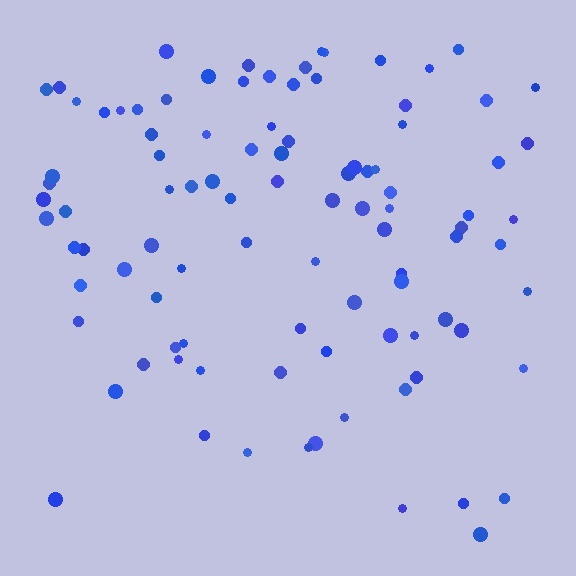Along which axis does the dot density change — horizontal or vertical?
Vertical.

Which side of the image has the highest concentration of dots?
The top.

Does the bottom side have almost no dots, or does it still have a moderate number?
Still a moderate number, just noticeably fewer than the top.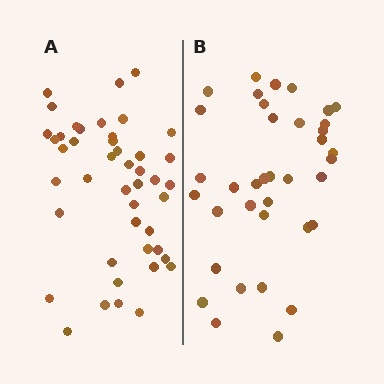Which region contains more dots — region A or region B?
Region A (the left region) has more dots.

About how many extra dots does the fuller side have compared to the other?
Region A has roughly 8 or so more dots than region B.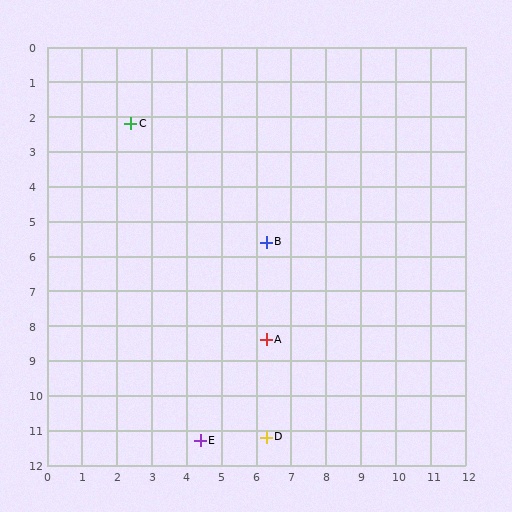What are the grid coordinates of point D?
Point D is at approximately (6.3, 11.2).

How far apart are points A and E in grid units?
Points A and E are about 3.5 grid units apart.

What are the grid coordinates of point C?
Point C is at approximately (2.4, 2.2).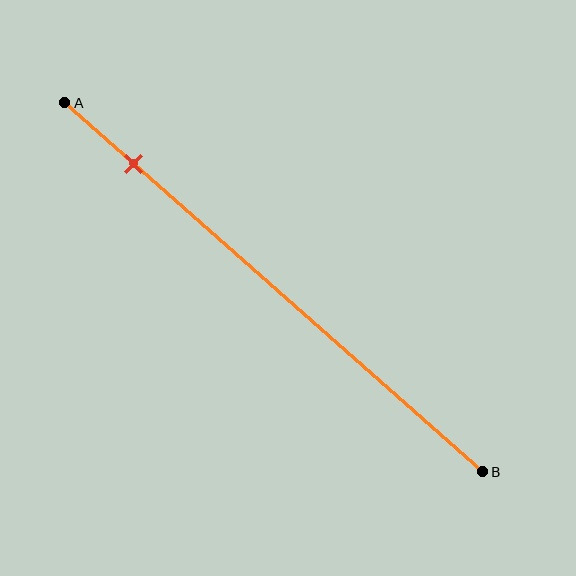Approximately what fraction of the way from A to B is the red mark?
The red mark is approximately 15% of the way from A to B.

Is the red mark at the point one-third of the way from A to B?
No, the mark is at about 15% from A, not at the 33% one-third point.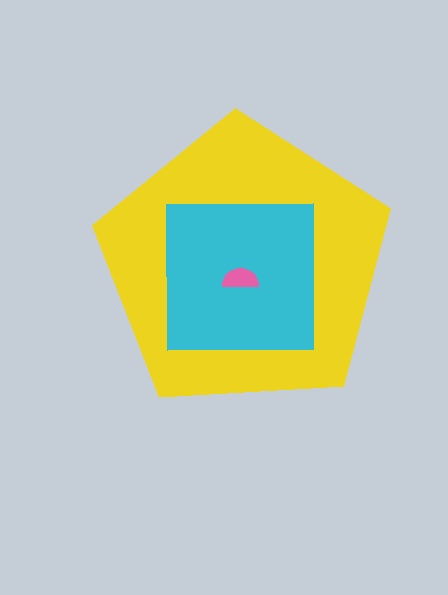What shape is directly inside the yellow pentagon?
The cyan square.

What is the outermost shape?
The yellow pentagon.